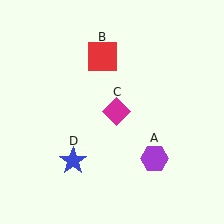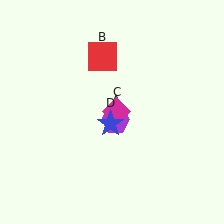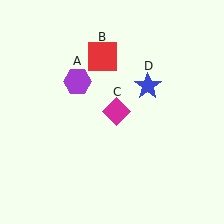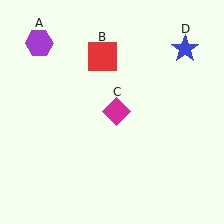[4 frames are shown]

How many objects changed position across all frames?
2 objects changed position: purple hexagon (object A), blue star (object D).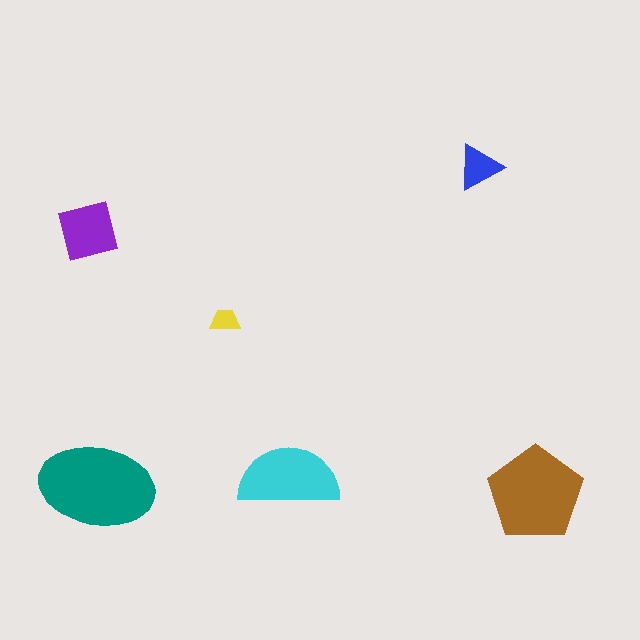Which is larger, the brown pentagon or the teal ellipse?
The teal ellipse.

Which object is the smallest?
The yellow trapezoid.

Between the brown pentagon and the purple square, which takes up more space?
The brown pentagon.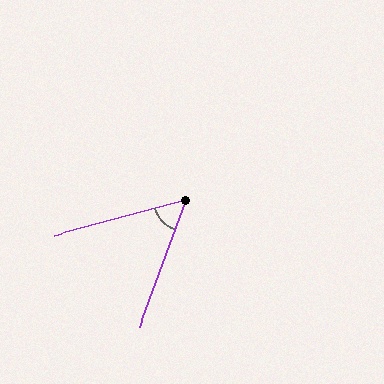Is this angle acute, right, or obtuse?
It is acute.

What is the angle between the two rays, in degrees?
Approximately 54 degrees.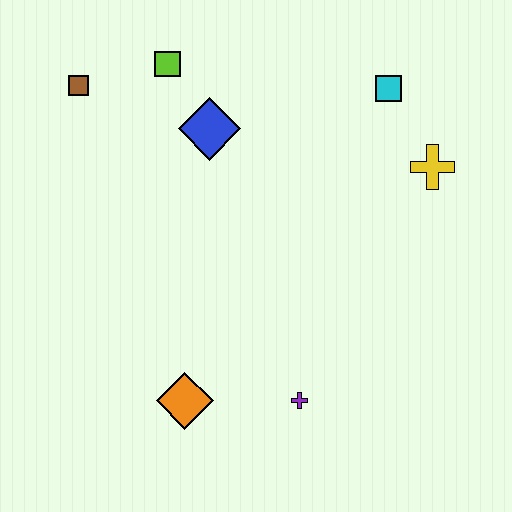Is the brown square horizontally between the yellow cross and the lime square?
No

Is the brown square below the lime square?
Yes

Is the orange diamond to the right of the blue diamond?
No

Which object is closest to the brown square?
The lime square is closest to the brown square.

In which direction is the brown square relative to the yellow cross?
The brown square is to the left of the yellow cross.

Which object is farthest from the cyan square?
The orange diamond is farthest from the cyan square.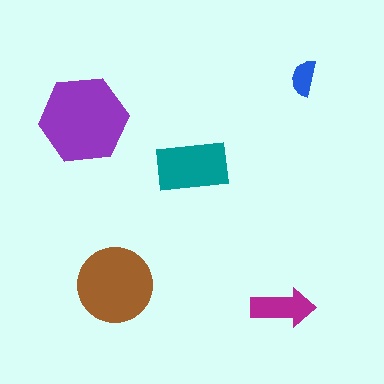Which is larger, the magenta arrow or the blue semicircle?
The magenta arrow.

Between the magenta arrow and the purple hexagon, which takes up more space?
The purple hexagon.